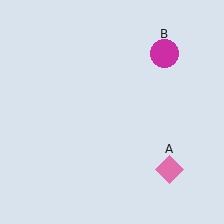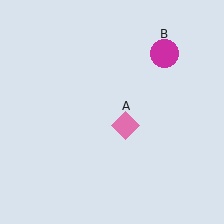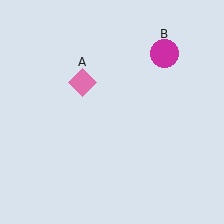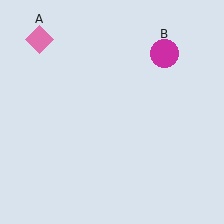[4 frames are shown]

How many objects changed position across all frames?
1 object changed position: pink diamond (object A).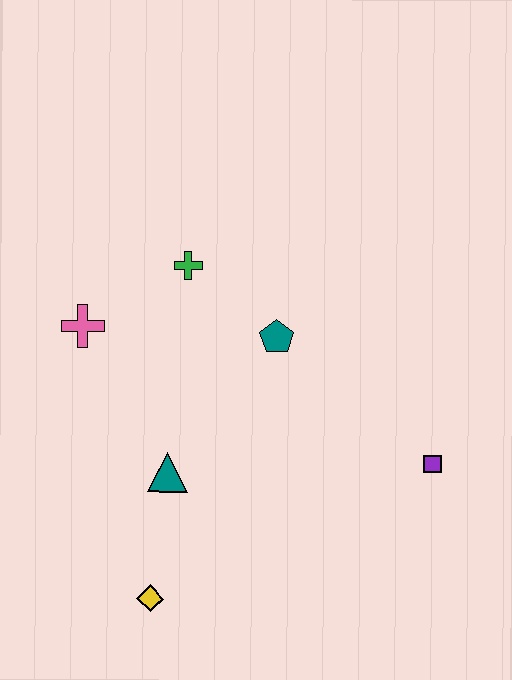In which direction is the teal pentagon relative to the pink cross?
The teal pentagon is to the right of the pink cross.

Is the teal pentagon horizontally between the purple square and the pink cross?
Yes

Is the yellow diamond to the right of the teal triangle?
No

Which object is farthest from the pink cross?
The purple square is farthest from the pink cross.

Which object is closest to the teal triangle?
The yellow diamond is closest to the teal triangle.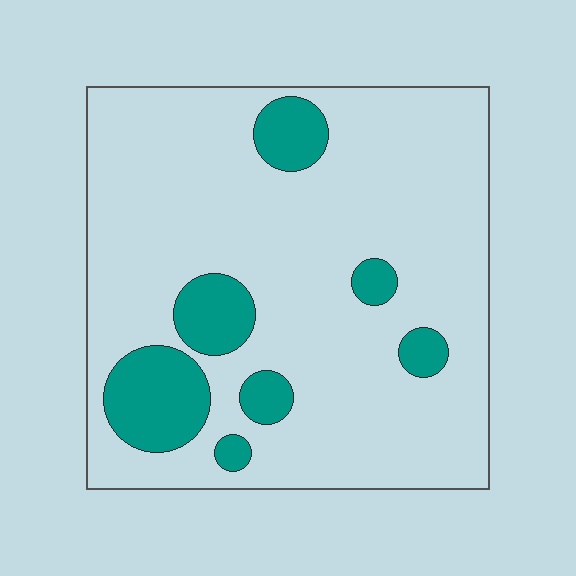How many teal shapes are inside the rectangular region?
7.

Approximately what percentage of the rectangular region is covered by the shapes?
Approximately 15%.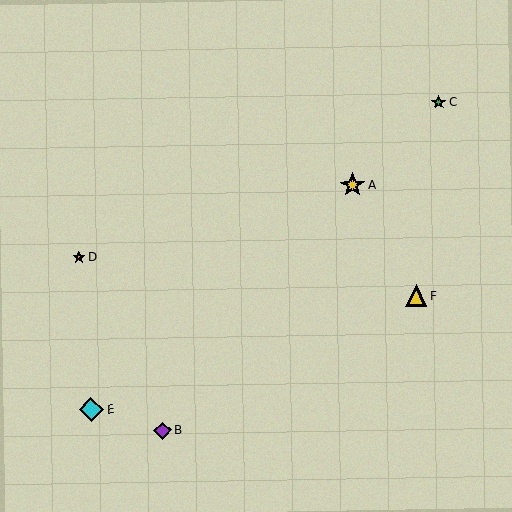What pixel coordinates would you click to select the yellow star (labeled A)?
Click at (352, 185) to select the yellow star A.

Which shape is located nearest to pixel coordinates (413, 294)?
The yellow triangle (labeled F) at (416, 296) is nearest to that location.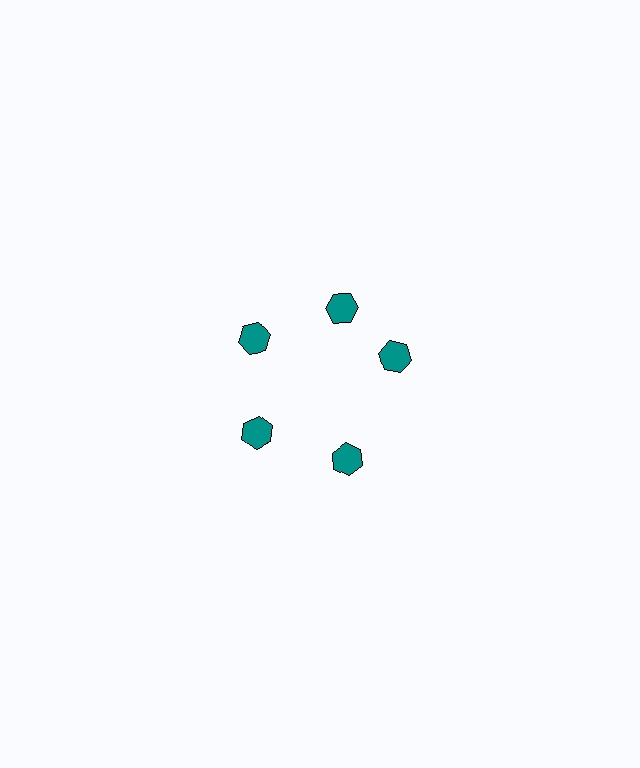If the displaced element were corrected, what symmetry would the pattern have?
It would have 5-fold rotational symmetry — the pattern would map onto itself every 72 degrees.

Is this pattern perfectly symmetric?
No. The 5 teal hexagons are arranged in a ring, but one element near the 3 o'clock position is rotated out of alignment along the ring, breaking the 5-fold rotational symmetry.